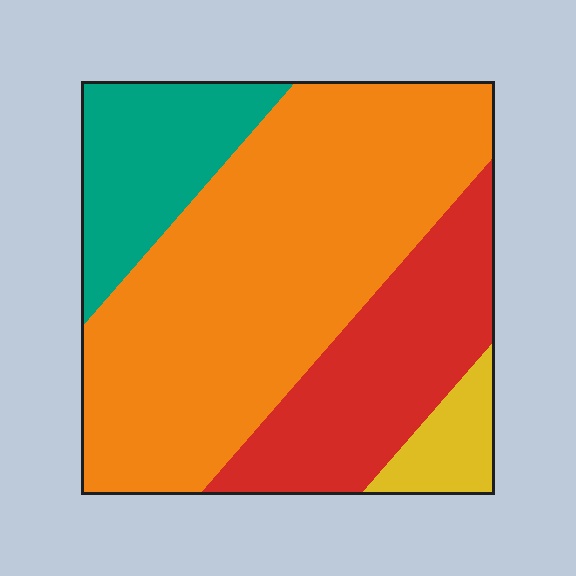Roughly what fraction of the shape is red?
Red takes up less than a quarter of the shape.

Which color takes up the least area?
Yellow, at roughly 5%.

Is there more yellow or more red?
Red.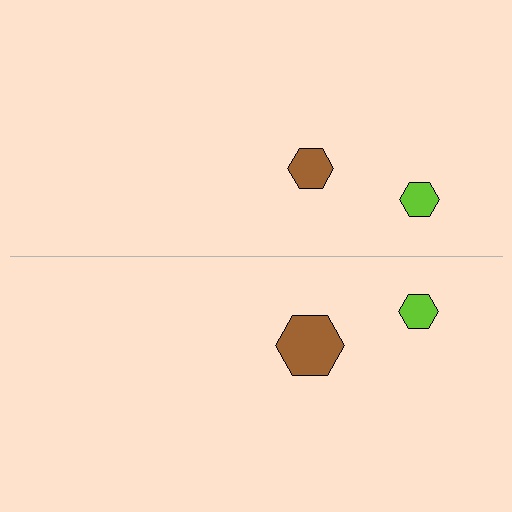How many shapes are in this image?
There are 4 shapes in this image.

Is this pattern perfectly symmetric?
No, the pattern is not perfectly symmetric. The brown hexagon on the bottom side has a different size than its mirror counterpart.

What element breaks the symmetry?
The brown hexagon on the bottom side has a different size than its mirror counterpart.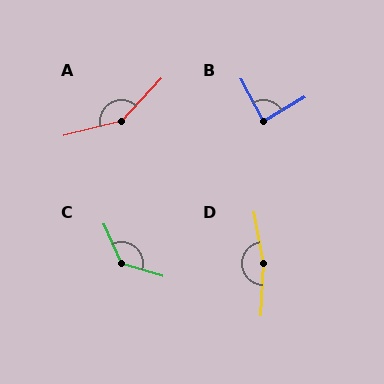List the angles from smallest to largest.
B (88°), C (131°), A (148°), D (166°).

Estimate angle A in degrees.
Approximately 148 degrees.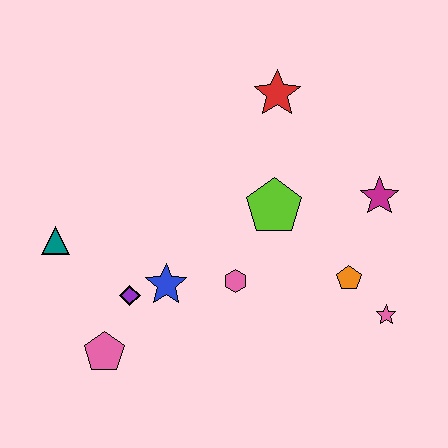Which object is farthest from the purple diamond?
The magenta star is farthest from the purple diamond.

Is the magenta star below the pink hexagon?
No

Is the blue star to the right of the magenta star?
No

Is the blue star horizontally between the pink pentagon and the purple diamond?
No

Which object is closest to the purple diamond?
The blue star is closest to the purple diamond.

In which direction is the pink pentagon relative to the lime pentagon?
The pink pentagon is to the left of the lime pentagon.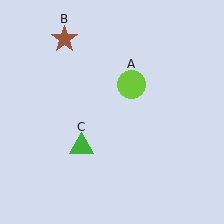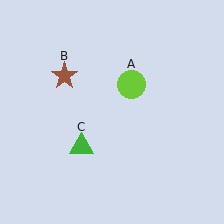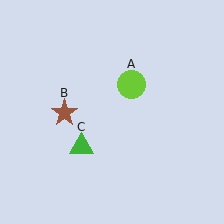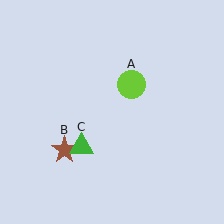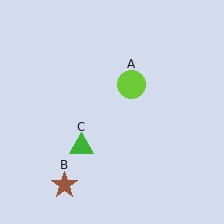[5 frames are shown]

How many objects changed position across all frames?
1 object changed position: brown star (object B).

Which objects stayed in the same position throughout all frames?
Lime circle (object A) and green triangle (object C) remained stationary.